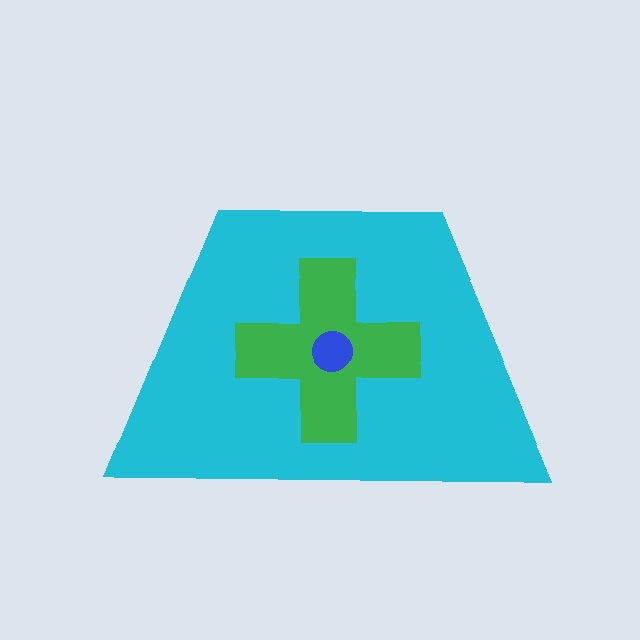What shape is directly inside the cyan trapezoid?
The green cross.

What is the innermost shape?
The blue circle.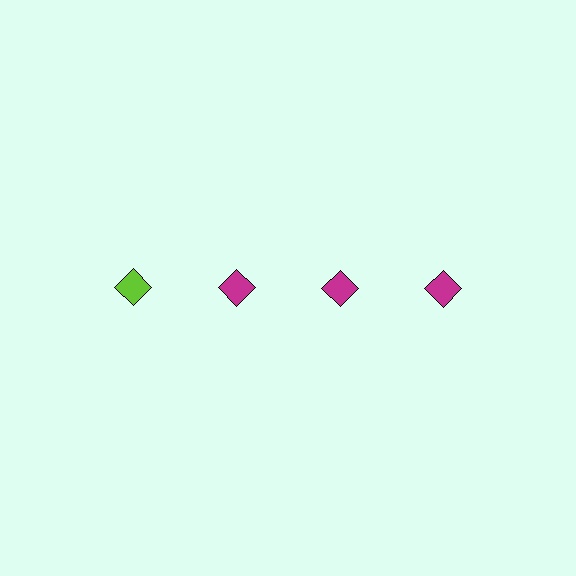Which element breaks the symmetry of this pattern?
The lime diamond in the top row, leftmost column breaks the symmetry. All other shapes are magenta diamonds.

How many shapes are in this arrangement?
There are 4 shapes arranged in a grid pattern.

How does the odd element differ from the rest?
It has a different color: lime instead of magenta.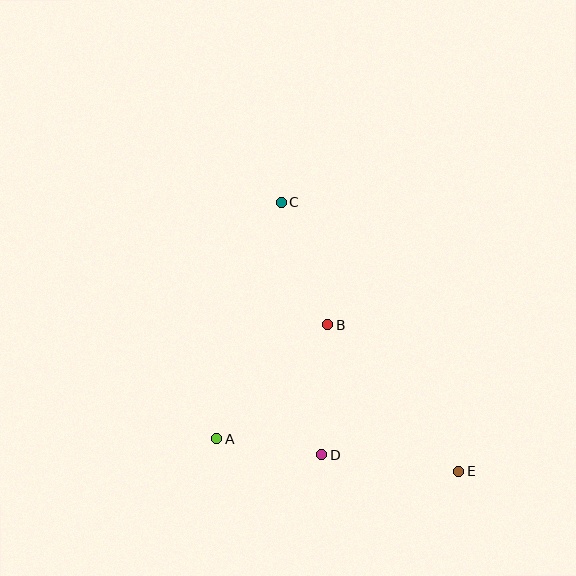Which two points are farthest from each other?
Points C and E are farthest from each other.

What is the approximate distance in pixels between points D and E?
The distance between D and E is approximately 138 pixels.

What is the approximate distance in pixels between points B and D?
The distance between B and D is approximately 130 pixels.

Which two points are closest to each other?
Points A and D are closest to each other.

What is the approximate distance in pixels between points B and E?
The distance between B and E is approximately 196 pixels.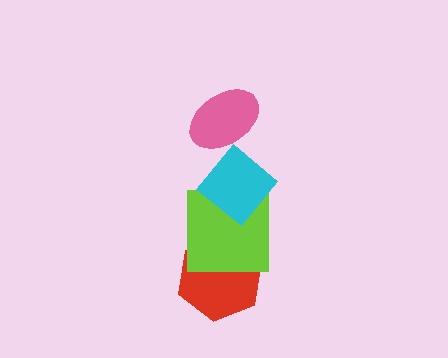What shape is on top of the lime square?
The cyan diamond is on top of the lime square.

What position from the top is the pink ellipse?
The pink ellipse is 1st from the top.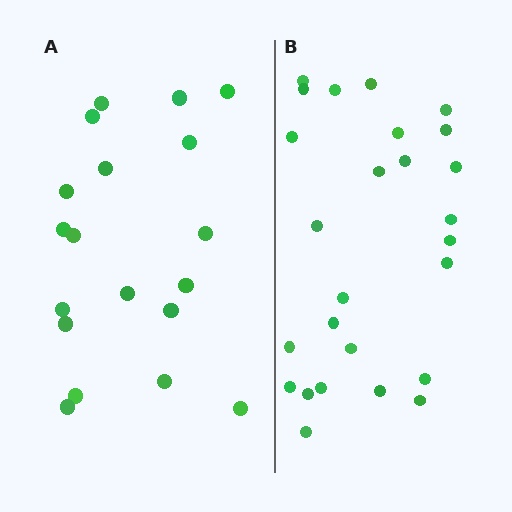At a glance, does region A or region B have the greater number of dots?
Region B (the right region) has more dots.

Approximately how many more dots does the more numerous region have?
Region B has roughly 8 or so more dots than region A.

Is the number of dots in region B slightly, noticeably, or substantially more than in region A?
Region B has noticeably more, but not dramatically so. The ratio is roughly 1.4 to 1.